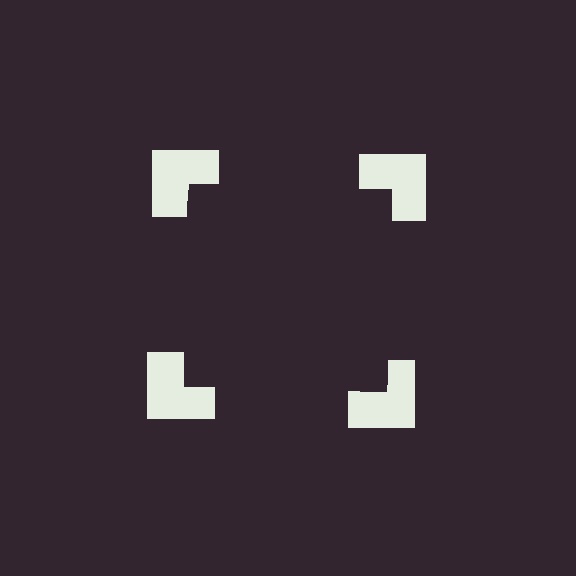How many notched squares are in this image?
There are 4 — one at each vertex of the illusory square.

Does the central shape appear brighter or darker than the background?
It typically appears slightly darker than the background, even though no actual brightness change is drawn.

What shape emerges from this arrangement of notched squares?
An illusory square — its edges are inferred from the aligned wedge cuts in the notched squares, not physically drawn.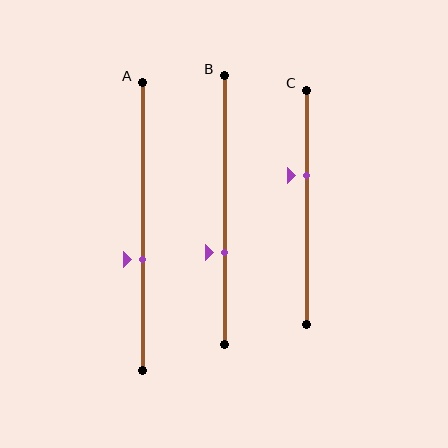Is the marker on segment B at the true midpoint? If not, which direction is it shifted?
No, the marker on segment B is shifted downward by about 16% of the segment length.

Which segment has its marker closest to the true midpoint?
Segment A has its marker closest to the true midpoint.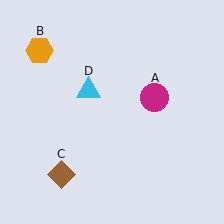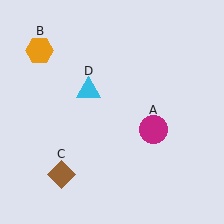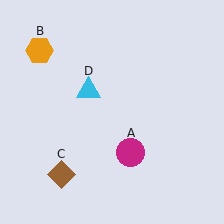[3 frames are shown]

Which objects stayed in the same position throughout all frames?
Orange hexagon (object B) and brown diamond (object C) and cyan triangle (object D) remained stationary.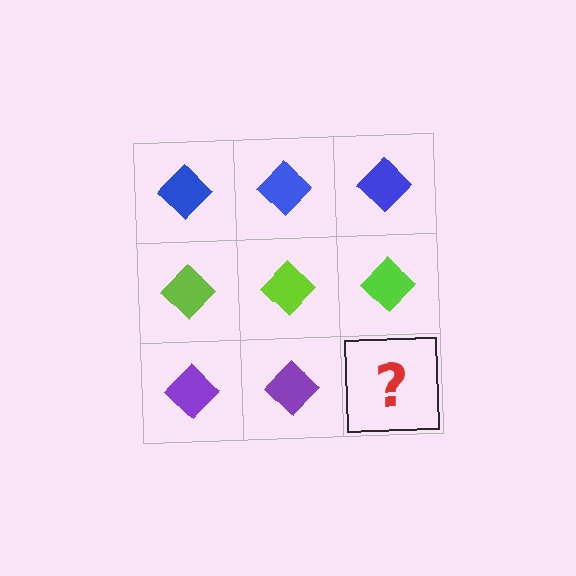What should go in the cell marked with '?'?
The missing cell should contain a purple diamond.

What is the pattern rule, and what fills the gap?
The rule is that each row has a consistent color. The gap should be filled with a purple diamond.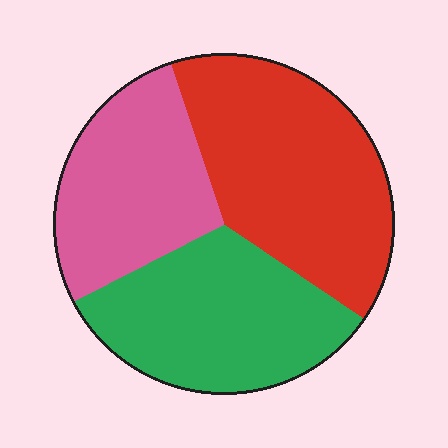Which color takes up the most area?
Red, at roughly 40%.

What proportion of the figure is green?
Green takes up about one third (1/3) of the figure.